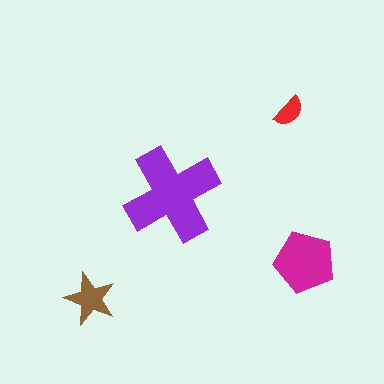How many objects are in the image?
There are 4 objects in the image.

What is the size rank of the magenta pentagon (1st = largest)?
2nd.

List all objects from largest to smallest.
The purple cross, the magenta pentagon, the brown star, the red semicircle.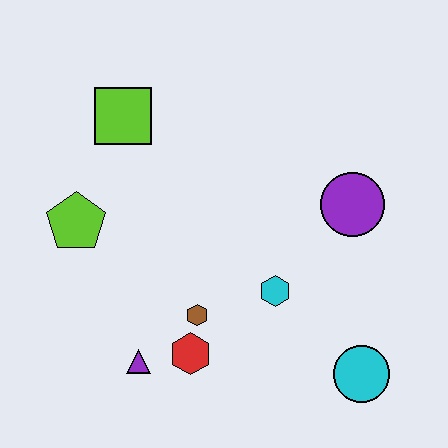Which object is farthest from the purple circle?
The lime pentagon is farthest from the purple circle.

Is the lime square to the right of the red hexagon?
No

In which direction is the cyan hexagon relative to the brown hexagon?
The cyan hexagon is to the right of the brown hexagon.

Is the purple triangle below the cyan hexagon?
Yes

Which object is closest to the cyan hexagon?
The brown hexagon is closest to the cyan hexagon.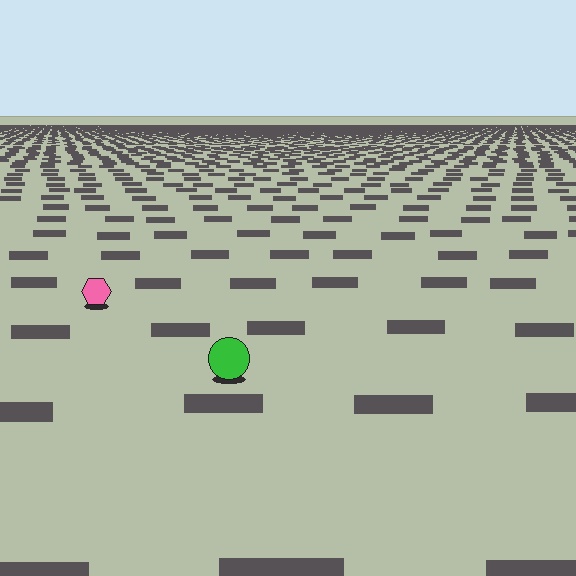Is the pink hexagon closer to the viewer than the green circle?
No. The green circle is closer — you can tell from the texture gradient: the ground texture is coarser near it.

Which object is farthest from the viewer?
The pink hexagon is farthest from the viewer. It appears smaller and the ground texture around it is denser.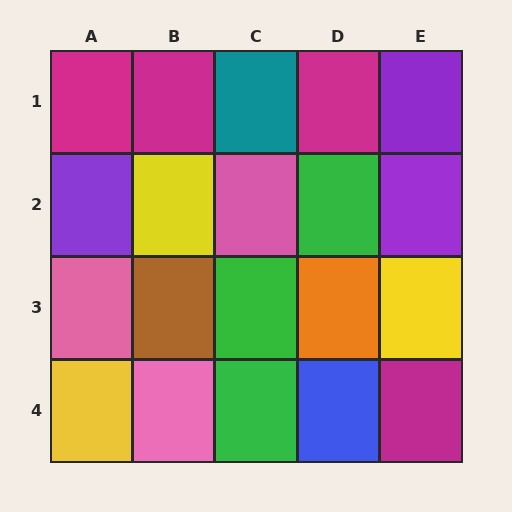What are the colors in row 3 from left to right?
Pink, brown, green, orange, yellow.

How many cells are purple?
3 cells are purple.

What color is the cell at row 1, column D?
Magenta.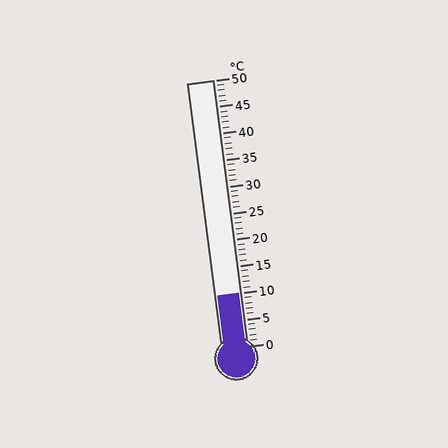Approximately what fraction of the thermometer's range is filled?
The thermometer is filled to approximately 20% of its range.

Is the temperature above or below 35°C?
The temperature is below 35°C.